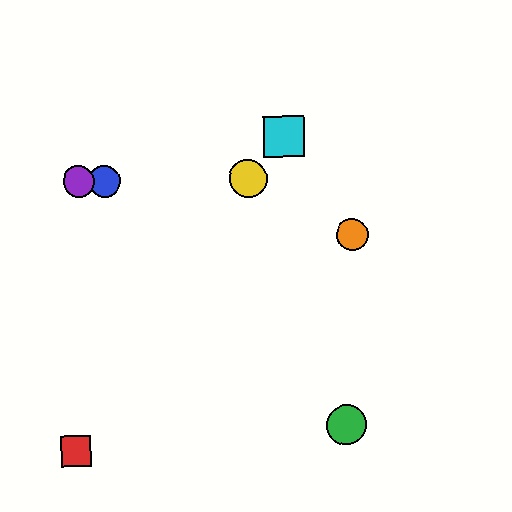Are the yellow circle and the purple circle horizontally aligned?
Yes, both are at y≈179.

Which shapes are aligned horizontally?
The blue circle, the yellow circle, the purple circle are aligned horizontally.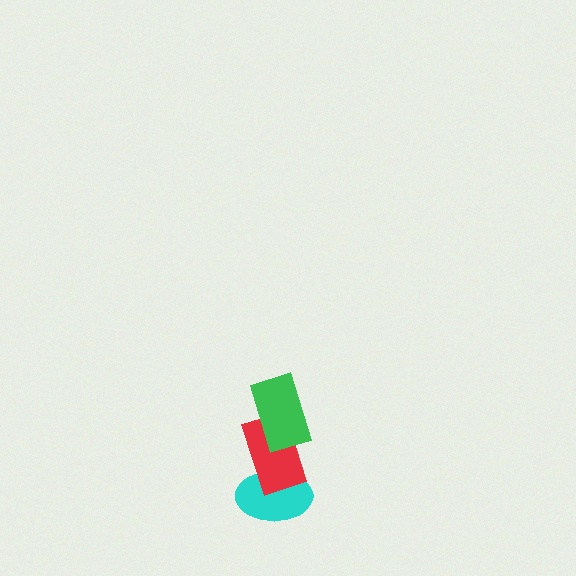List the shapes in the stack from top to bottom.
From top to bottom: the green rectangle, the red rectangle, the cyan ellipse.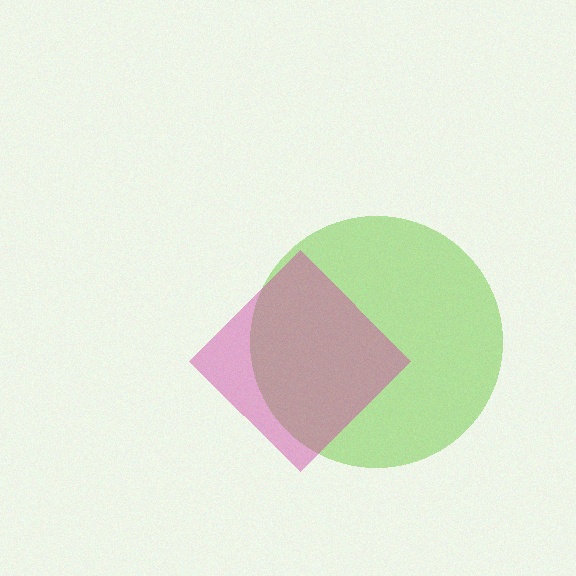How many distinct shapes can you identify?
There are 2 distinct shapes: a lime circle, a magenta diamond.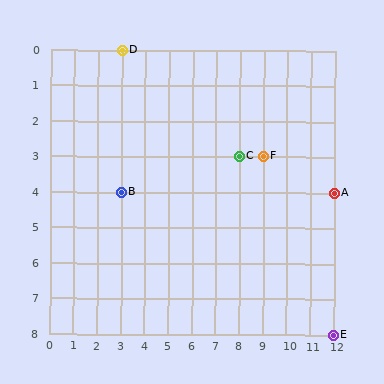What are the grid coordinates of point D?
Point D is at grid coordinates (3, 0).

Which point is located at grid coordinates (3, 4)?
Point B is at (3, 4).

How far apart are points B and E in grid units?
Points B and E are 9 columns and 4 rows apart (about 9.8 grid units diagonally).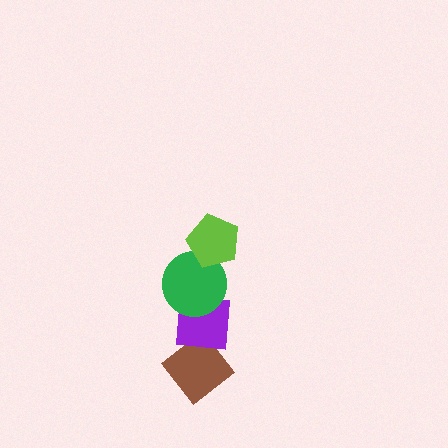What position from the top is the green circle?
The green circle is 2nd from the top.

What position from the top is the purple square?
The purple square is 3rd from the top.